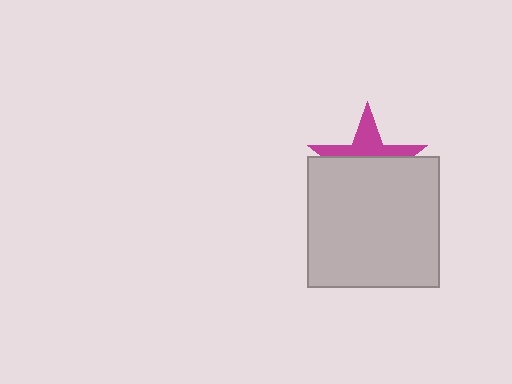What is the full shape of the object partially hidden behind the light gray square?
The partially hidden object is a magenta star.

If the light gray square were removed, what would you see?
You would see the complete magenta star.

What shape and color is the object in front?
The object in front is a light gray square.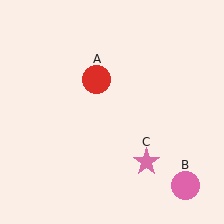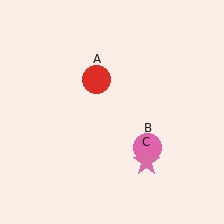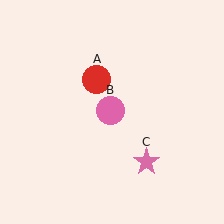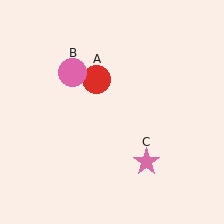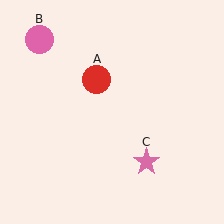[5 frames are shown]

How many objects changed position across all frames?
1 object changed position: pink circle (object B).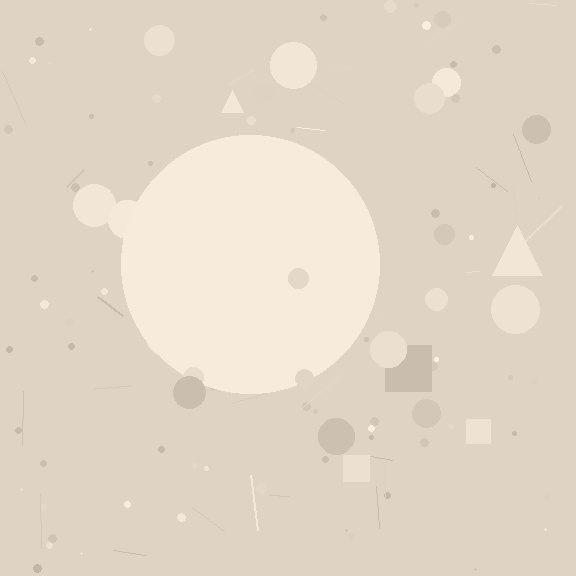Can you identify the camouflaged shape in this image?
The camouflaged shape is a circle.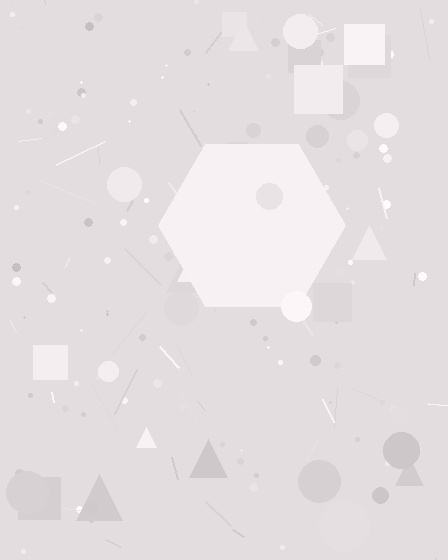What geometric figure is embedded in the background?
A hexagon is embedded in the background.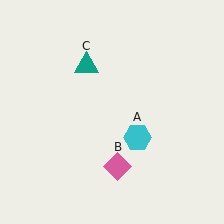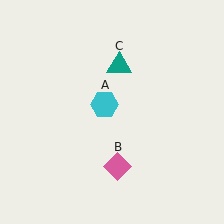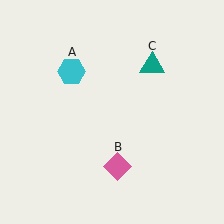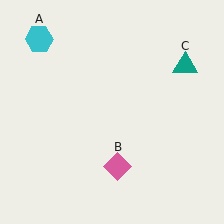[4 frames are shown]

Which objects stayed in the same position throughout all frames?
Pink diamond (object B) remained stationary.